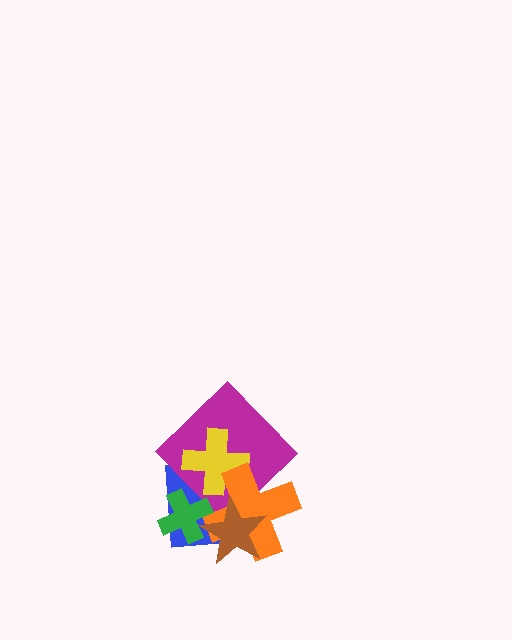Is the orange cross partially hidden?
Yes, it is partially covered by another shape.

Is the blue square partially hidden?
Yes, it is partially covered by another shape.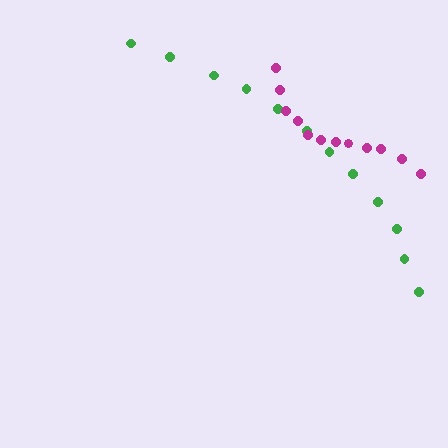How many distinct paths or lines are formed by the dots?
There are 2 distinct paths.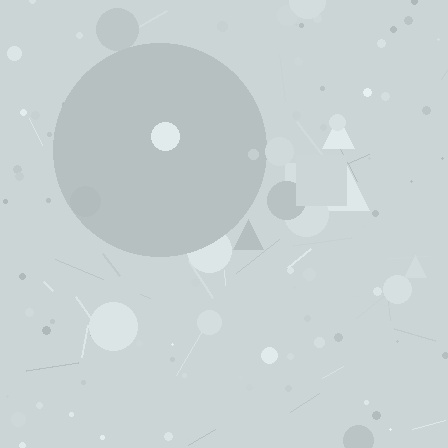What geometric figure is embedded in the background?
A circle is embedded in the background.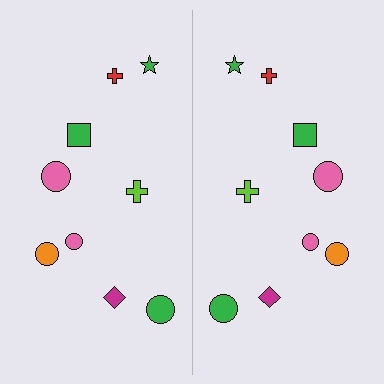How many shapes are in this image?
There are 18 shapes in this image.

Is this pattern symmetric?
Yes, this pattern has bilateral (reflection) symmetry.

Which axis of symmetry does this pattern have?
The pattern has a vertical axis of symmetry running through the center of the image.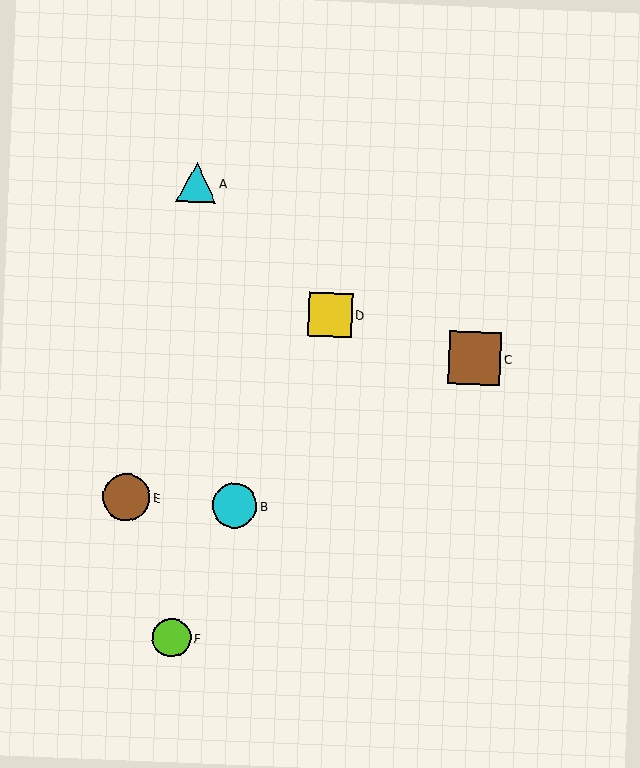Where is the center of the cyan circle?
The center of the cyan circle is at (234, 506).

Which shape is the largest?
The brown square (labeled C) is the largest.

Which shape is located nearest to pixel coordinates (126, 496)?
The brown circle (labeled E) at (126, 497) is nearest to that location.